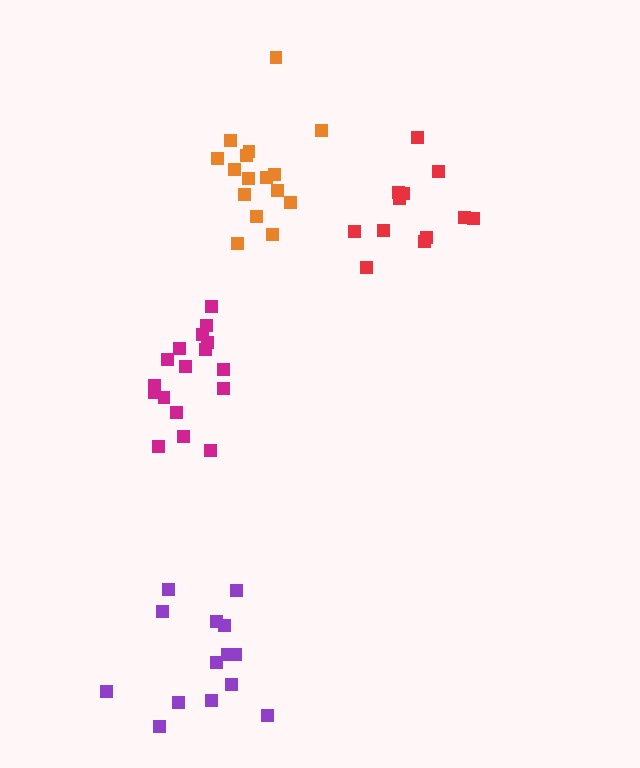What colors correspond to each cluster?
The clusters are colored: purple, red, orange, magenta.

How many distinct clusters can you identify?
There are 4 distinct clusters.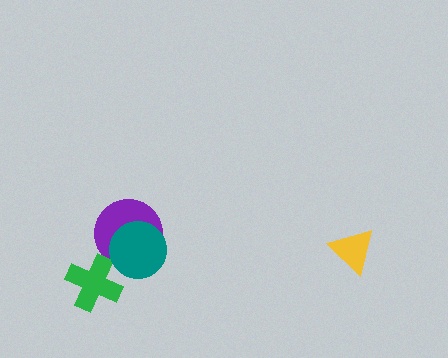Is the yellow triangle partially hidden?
No, no other shape covers it.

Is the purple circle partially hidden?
Yes, it is partially covered by another shape.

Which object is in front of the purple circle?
The teal circle is in front of the purple circle.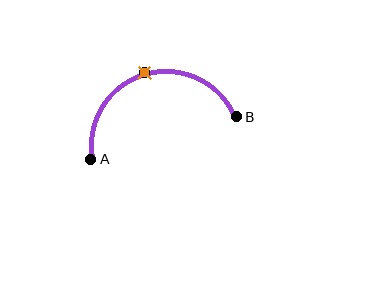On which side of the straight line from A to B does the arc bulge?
The arc bulges above the straight line connecting A and B.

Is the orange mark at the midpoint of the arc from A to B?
Yes. The orange mark lies on the arc at equal arc-length from both A and B — it is the arc midpoint.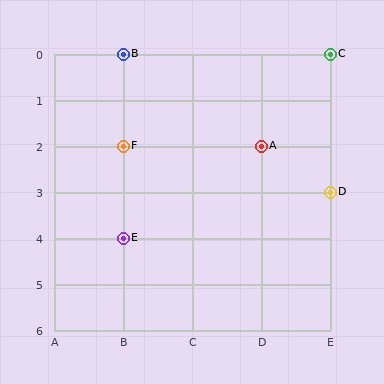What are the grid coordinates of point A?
Point A is at grid coordinates (D, 2).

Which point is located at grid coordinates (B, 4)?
Point E is at (B, 4).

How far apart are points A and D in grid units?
Points A and D are 1 column and 1 row apart (about 1.4 grid units diagonally).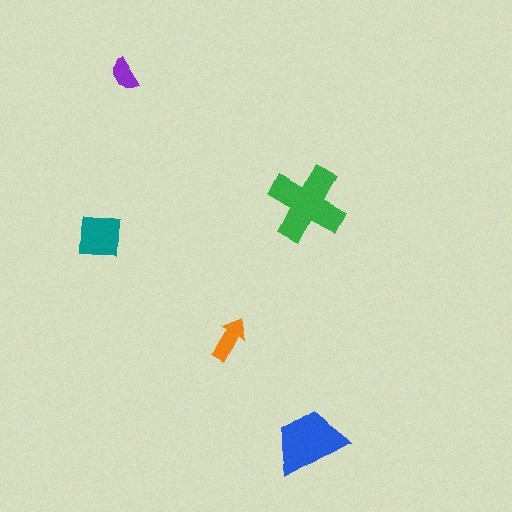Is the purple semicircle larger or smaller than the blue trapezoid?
Smaller.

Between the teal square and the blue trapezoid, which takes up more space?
The blue trapezoid.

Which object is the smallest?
The purple semicircle.